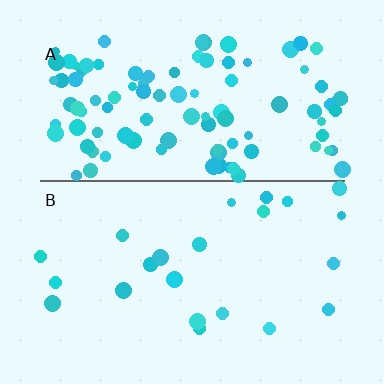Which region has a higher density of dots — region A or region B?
A (the top).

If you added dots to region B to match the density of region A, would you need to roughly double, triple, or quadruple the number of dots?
Approximately quadruple.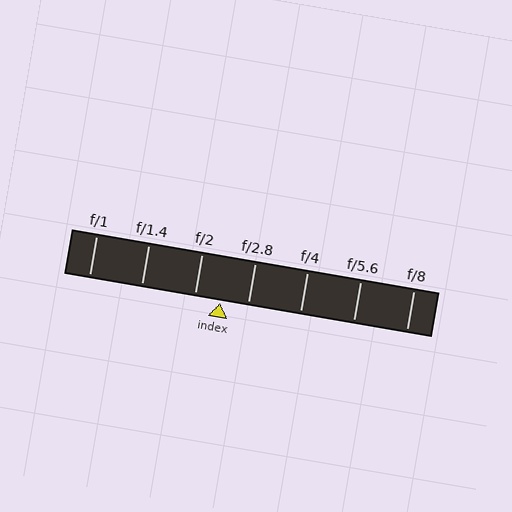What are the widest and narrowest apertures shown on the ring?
The widest aperture shown is f/1 and the narrowest is f/8.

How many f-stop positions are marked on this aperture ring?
There are 7 f-stop positions marked.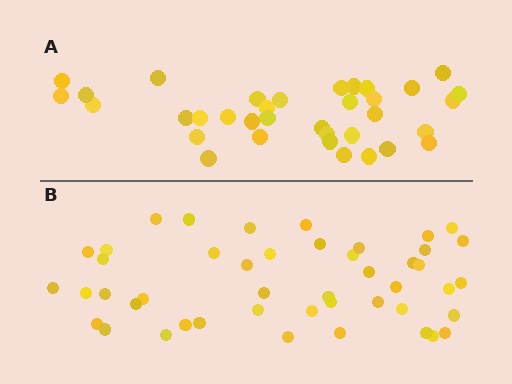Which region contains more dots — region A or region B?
Region B (the bottom region) has more dots.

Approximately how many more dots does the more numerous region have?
Region B has roughly 12 or so more dots than region A.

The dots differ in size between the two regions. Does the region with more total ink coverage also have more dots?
No. Region A has more total ink coverage because its dots are larger, but region B actually contains more individual dots. Total area can be misleading — the number of items is what matters here.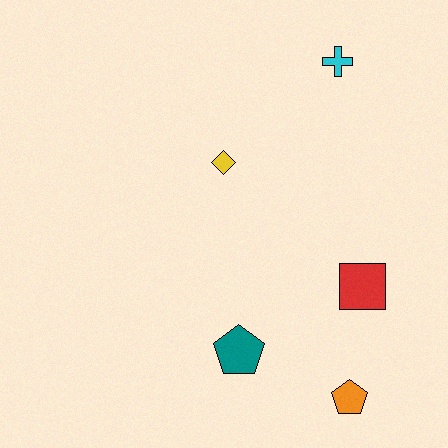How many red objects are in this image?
There is 1 red object.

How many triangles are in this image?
There are no triangles.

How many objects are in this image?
There are 5 objects.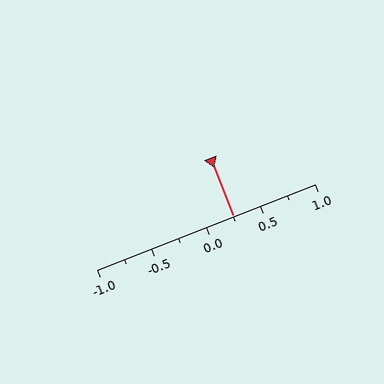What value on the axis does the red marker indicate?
The marker indicates approximately 0.25.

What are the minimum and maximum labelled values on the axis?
The axis runs from -1.0 to 1.0.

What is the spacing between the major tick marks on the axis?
The major ticks are spaced 0.5 apart.